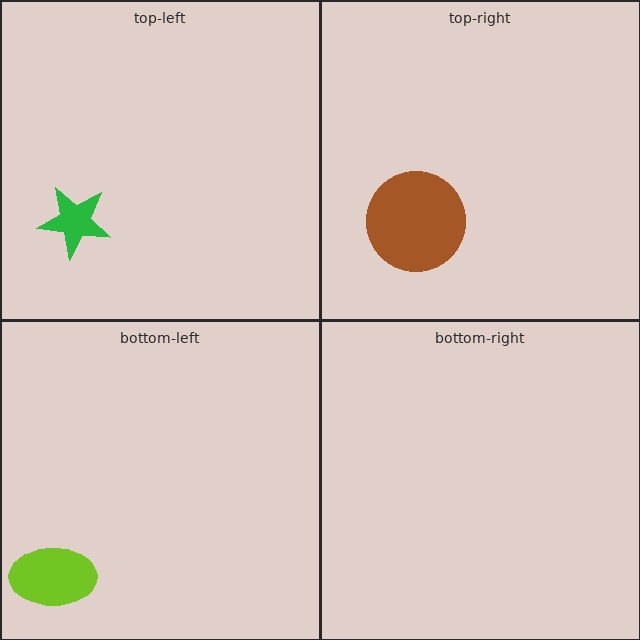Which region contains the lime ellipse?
The bottom-left region.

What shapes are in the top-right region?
The brown circle.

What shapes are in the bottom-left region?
The lime ellipse.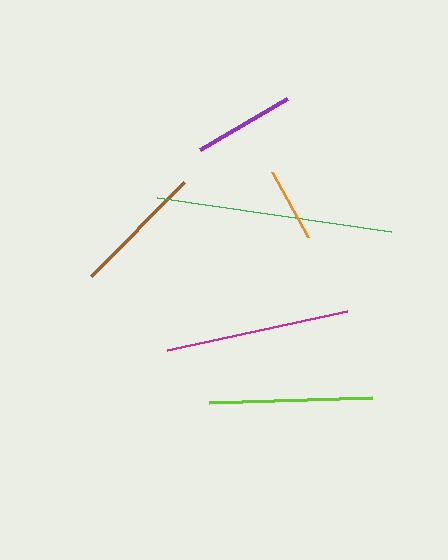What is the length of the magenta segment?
The magenta segment is approximately 184 pixels long.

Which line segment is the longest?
The green line is the longest at approximately 236 pixels.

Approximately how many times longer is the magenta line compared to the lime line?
The magenta line is approximately 1.1 times the length of the lime line.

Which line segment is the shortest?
The orange line is the shortest at approximately 74 pixels.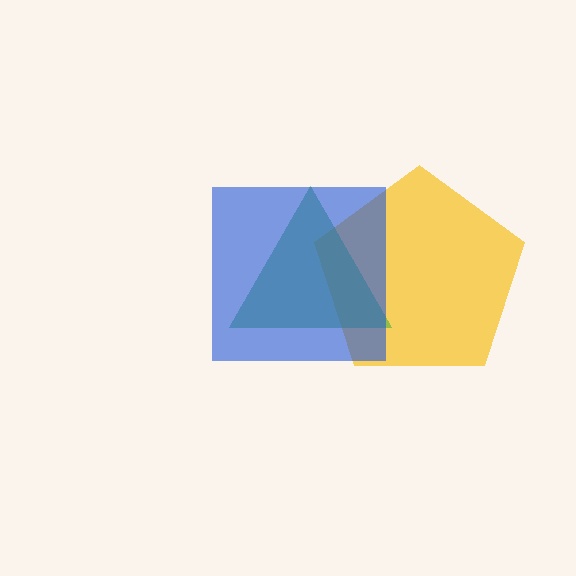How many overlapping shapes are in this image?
There are 3 overlapping shapes in the image.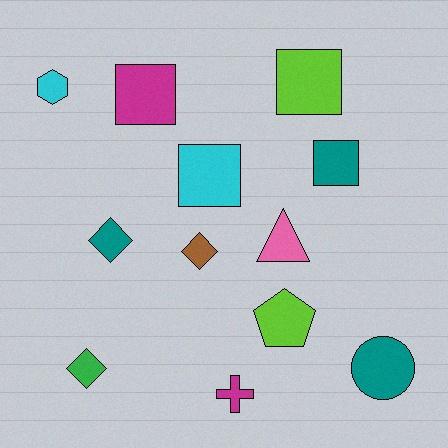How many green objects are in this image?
There is 1 green object.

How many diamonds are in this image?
There are 3 diamonds.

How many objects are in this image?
There are 12 objects.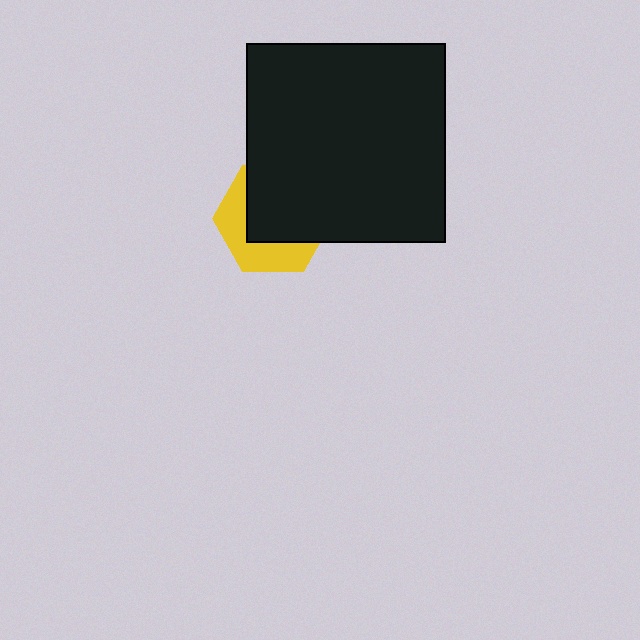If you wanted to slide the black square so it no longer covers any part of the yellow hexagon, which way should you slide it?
Slide it toward the upper-right — that is the most direct way to separate the two shapes.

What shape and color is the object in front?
The object in front is a black square.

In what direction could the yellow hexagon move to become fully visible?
The yellow hexagon could move toward the lower-left. That would shift it out from behind the black square entirely.